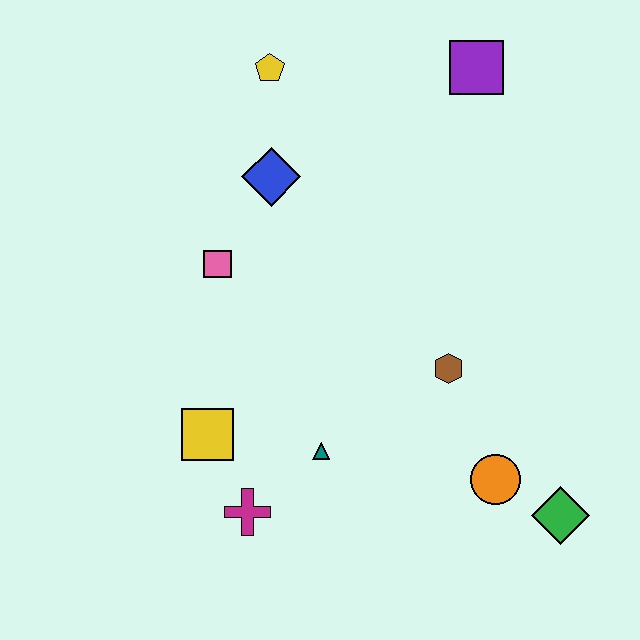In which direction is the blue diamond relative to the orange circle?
The blue diamond is above the orange circle.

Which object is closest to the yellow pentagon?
The blue diamond is closest to the yellow pentagon.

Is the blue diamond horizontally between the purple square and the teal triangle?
No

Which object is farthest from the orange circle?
The yellow pentagon is farthest from the orange circle.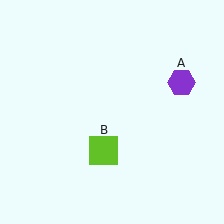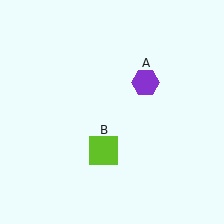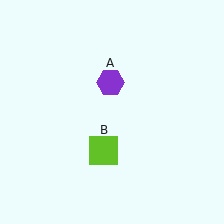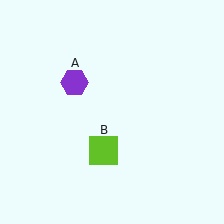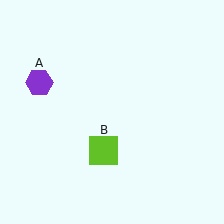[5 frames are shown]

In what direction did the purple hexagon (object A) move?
The purple hexagon (object A) moved left.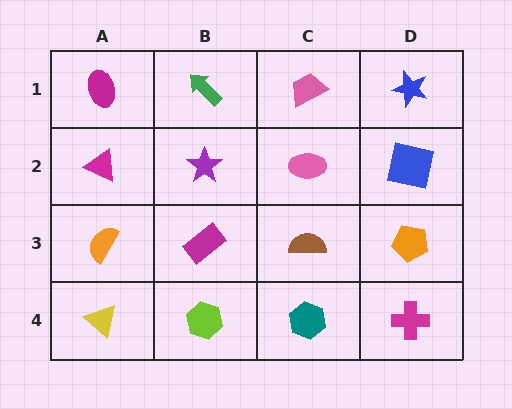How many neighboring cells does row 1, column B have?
3.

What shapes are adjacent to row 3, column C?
A pink ellipse (row 2, column C), a teal hexagon (row 4, column C), a magenta rectangle (row 3, column B), an orange pentagon (row 3, column D).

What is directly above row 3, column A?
A magenta triangle.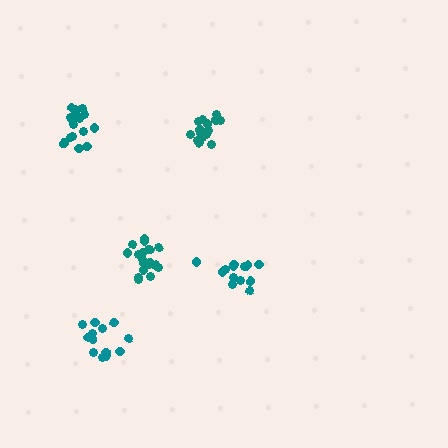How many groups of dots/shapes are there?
There are 5 groups.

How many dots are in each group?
Group 1: 13 dots, Group 2: 19 dots, Group 3: 14 dots, Group 4: 17 dots, Group 5: 16 dots (79 total).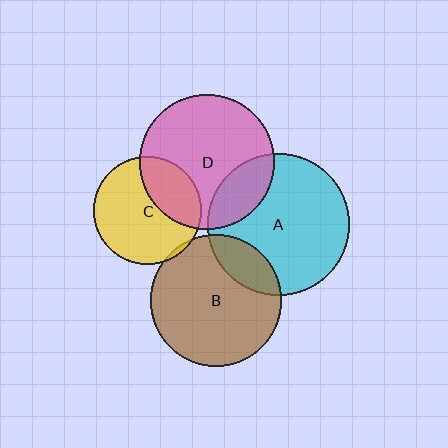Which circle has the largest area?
Circle A (cyan).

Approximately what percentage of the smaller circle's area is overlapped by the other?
Approximately 5%.